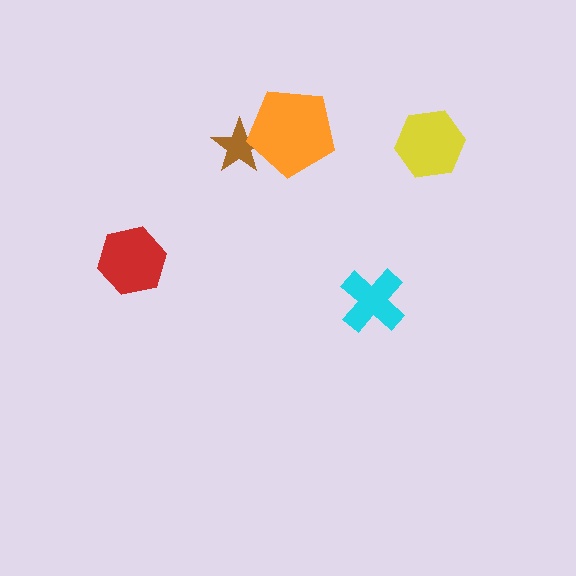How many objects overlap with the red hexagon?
0 objects overlap with the red hexagon.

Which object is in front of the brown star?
The orange pentagon is in front of the brown star.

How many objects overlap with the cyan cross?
0 objects overlap with the cyan cross.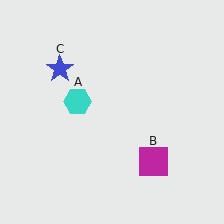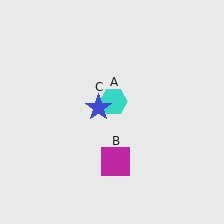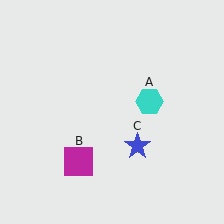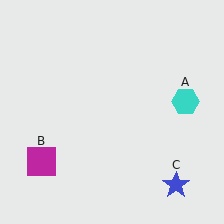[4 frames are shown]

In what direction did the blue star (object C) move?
The blue star (object C) moved down and to the right.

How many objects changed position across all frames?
3 objects changed position: cyan hexagon (object A), magenta square (object B), blue star (object C).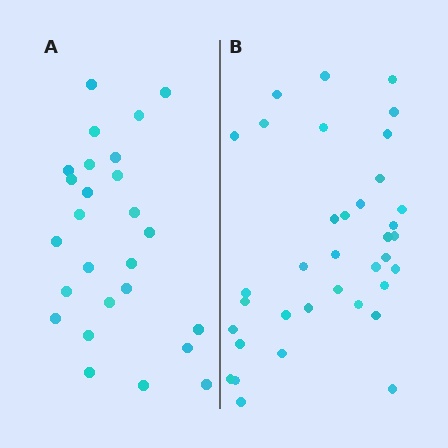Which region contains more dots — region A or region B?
Region B (the right region) has more dots.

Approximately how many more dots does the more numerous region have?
Region B has roughly 10 or so more dots than region A.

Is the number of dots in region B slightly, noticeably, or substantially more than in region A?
Region B has noticeably more, but not dramatically so. The ratio is roughly 1.4 to 1.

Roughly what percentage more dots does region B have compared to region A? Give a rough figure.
About 40% more.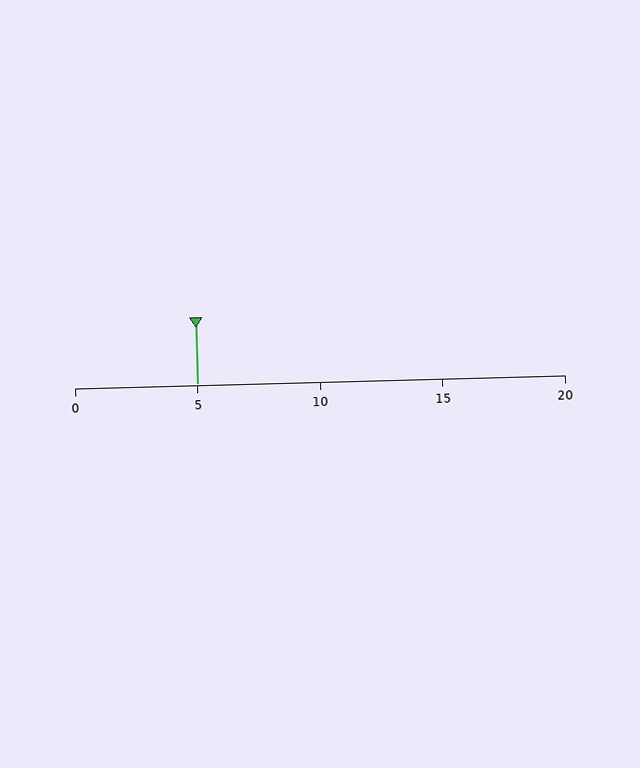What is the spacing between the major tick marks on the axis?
The major ticks are spaced 5 apart.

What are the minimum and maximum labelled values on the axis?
The axis runs from 0 to 20.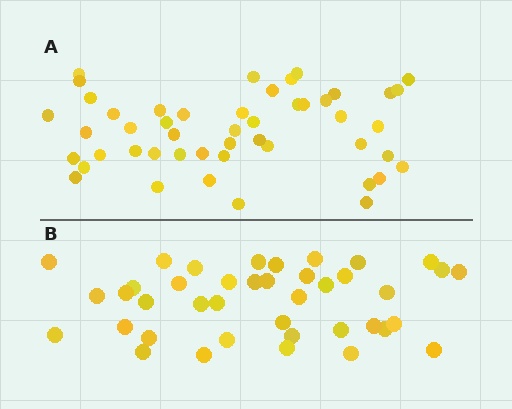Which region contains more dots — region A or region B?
Region A (the top region) has more dots.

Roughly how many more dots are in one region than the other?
Region A has roughly 8 or so more dots than region B.